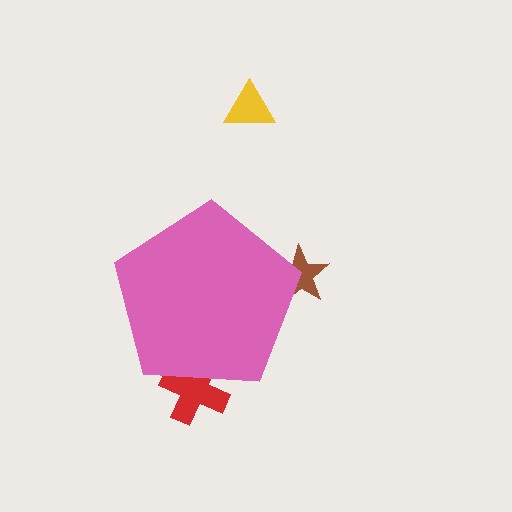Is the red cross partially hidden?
Yes, the red cross is partially hidden behind the pink pentagon.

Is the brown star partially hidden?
Yes, the brown star is partially hidden behind the pink pentagon.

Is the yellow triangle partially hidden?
No, the yellow triangle is fully visible.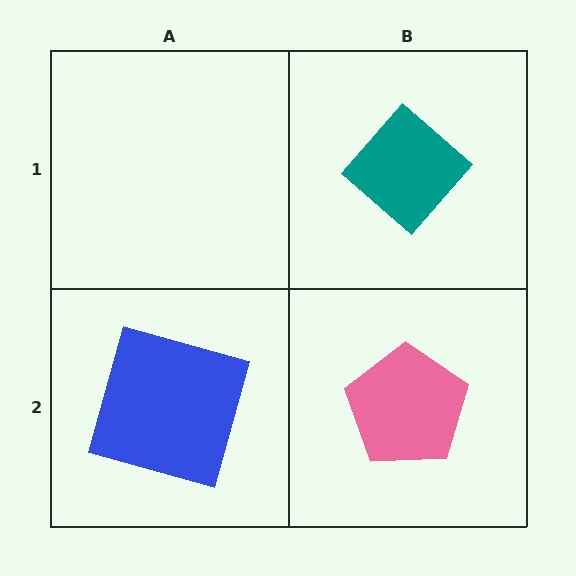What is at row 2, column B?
A pink pentagon.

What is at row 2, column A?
A blue square.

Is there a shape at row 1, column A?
No, that cell is empty.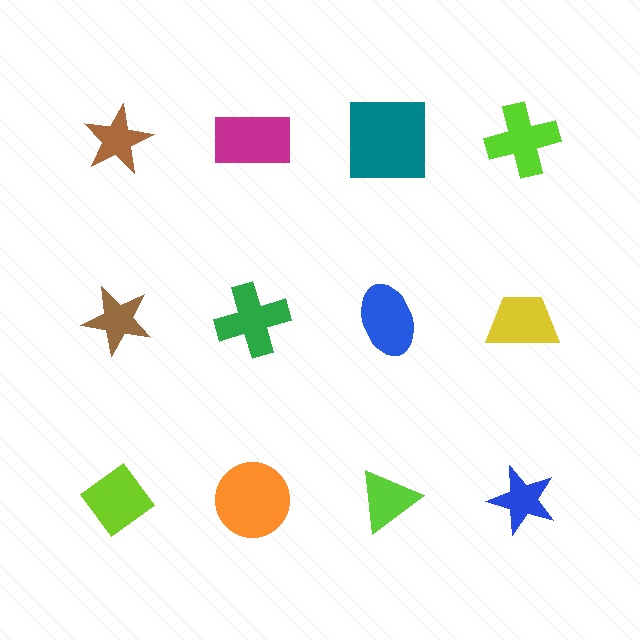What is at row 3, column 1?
A lime diamond.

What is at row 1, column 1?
A brown star.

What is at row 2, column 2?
A green cross.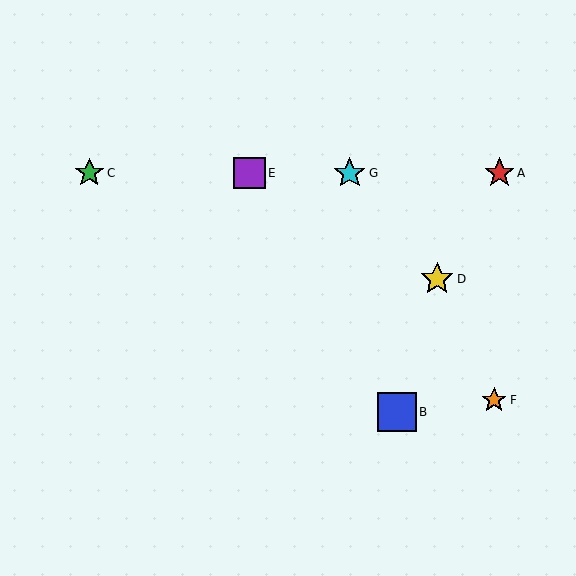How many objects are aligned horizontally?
4 objects (A, C, E, G) are aligned horizontally.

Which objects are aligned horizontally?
Objects A, C, E, G are aligned horizontally.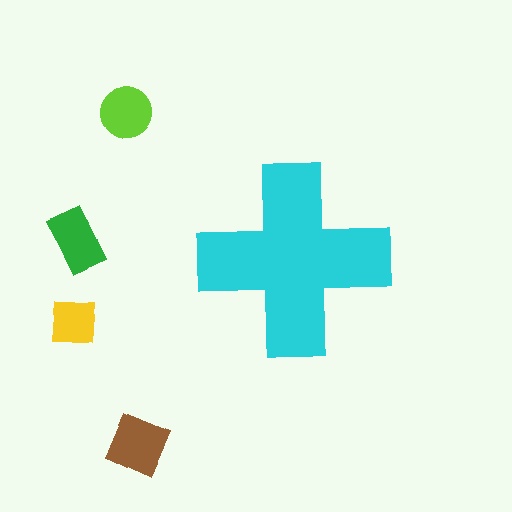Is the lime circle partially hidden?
No, the lime circle is fully visible.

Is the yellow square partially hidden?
No, the yellow square is fully visible.